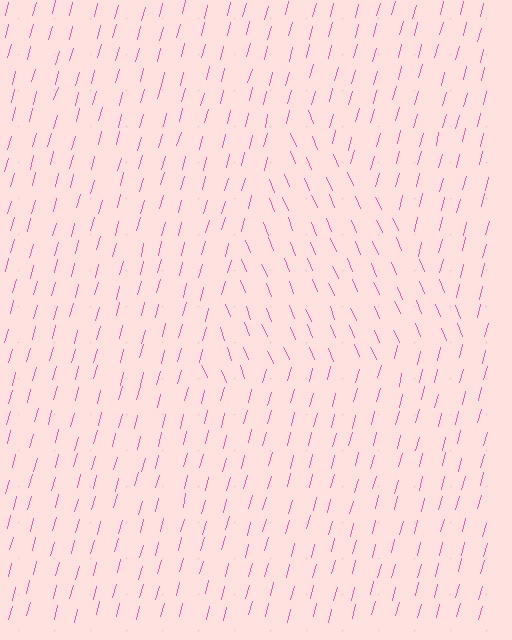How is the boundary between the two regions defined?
The boundary is defined purely by a change in line orientation (approximately 38 degrees difference). All lines are the same color and thickness.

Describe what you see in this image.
The image is filled with small pink line segments. A triangle region in the image has lines oriented differently from the surrounding lines, creating a visible texture boundary.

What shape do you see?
I see a triangle.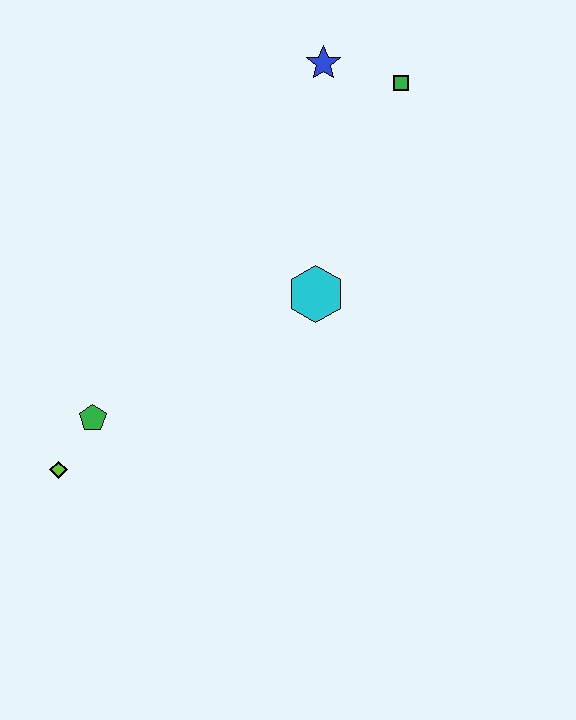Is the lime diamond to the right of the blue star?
No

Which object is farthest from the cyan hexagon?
The lime diamond is farthest from the cyan hexagon.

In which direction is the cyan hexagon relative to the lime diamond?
The cyan hexagon is to the right of the lime diamond.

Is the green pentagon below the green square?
Yes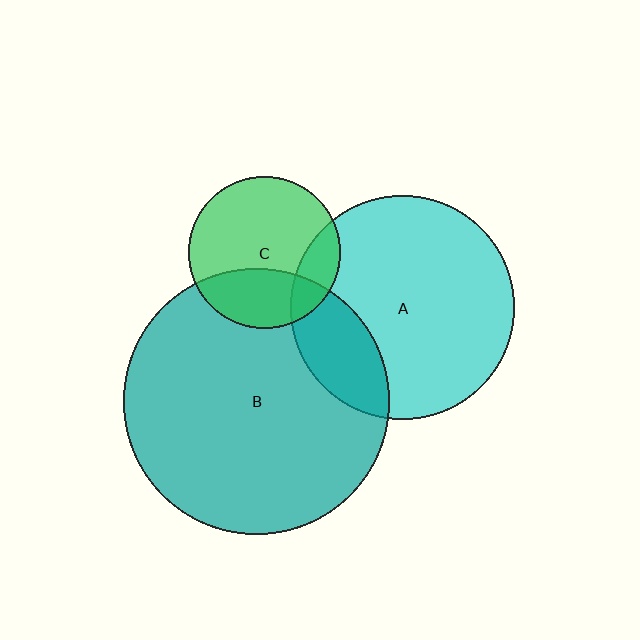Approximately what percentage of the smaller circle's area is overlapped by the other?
Approximately 15%.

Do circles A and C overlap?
Yes.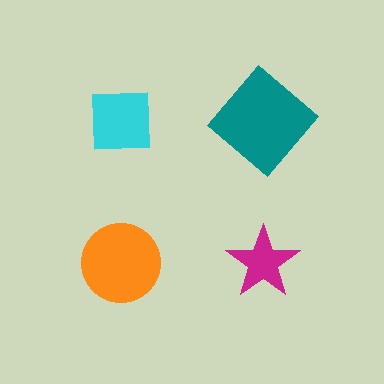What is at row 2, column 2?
A magenta star.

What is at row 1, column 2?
A teal diamond.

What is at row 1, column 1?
A cyan square.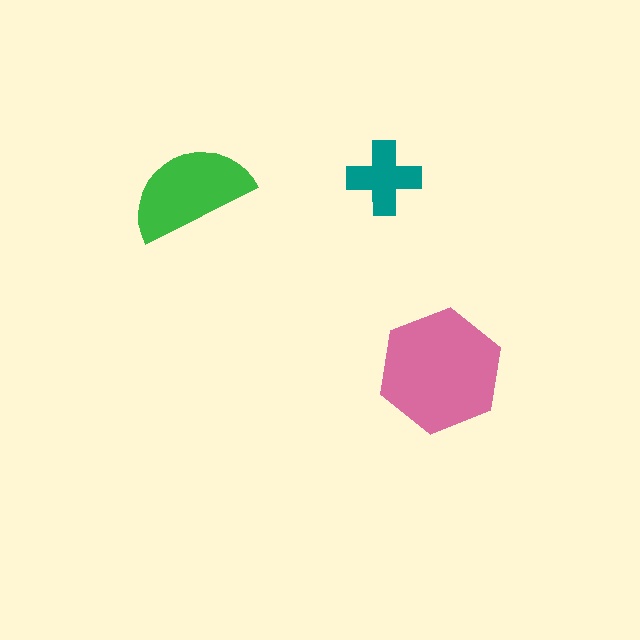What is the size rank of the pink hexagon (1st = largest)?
1st.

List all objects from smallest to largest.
The teal cross, the green semicircle, the pink hexagon.